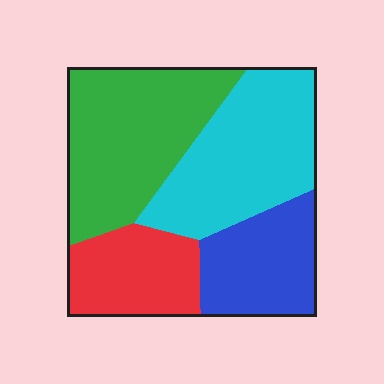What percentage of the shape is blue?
Blue covers about 20% of the shape.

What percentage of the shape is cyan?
Cyan covers around 30% of the shape.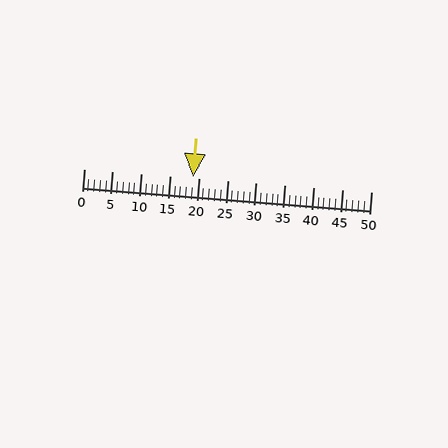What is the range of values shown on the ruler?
The ruler shows values from 0 to 50.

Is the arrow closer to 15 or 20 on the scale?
The arrow is closer to 20.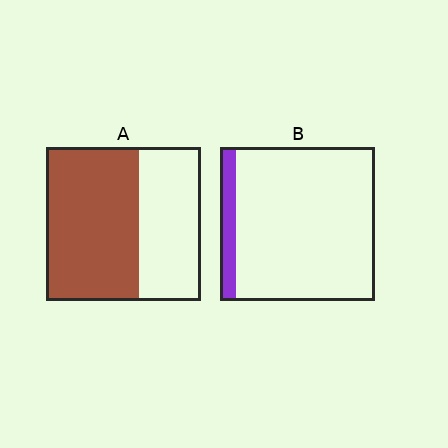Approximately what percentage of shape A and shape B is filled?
A is approximately 60% and B is approximately 10%.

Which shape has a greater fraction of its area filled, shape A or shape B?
Shape A.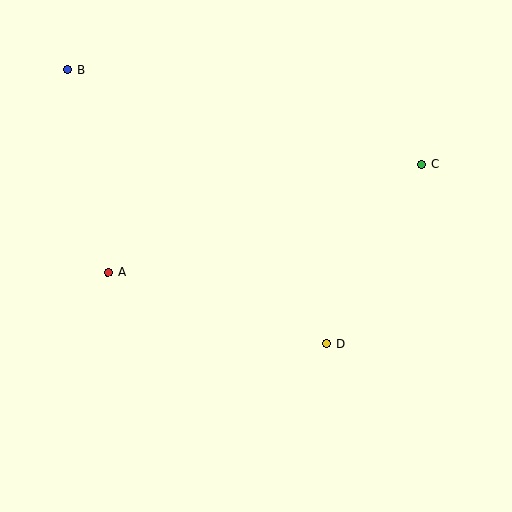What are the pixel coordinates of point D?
Point D is at (327, 343).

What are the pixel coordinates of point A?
Point A is at (108, 272).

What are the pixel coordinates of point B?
Point B is at (68, 70).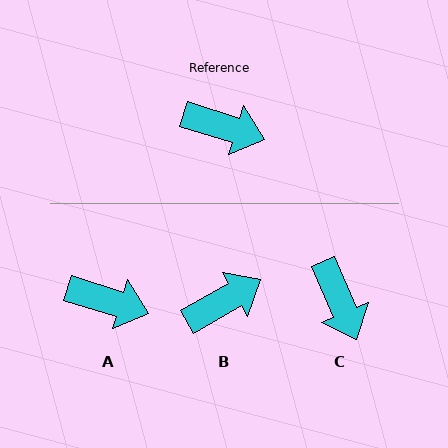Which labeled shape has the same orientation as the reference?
A.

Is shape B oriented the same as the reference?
No, it is off by about 47 degrees.